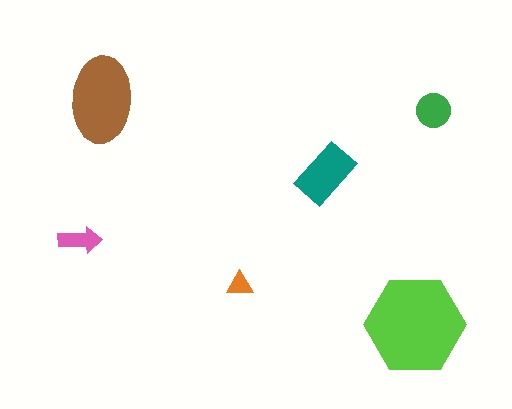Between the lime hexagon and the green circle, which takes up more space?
The lime hexagon.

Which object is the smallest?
The orange triangle.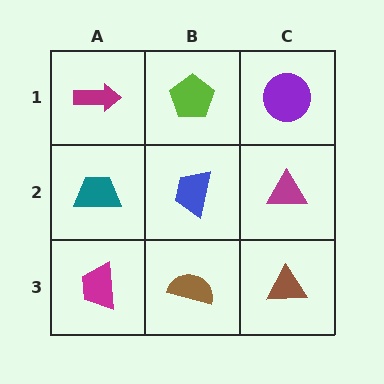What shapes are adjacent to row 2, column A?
A magenta arrow (row 1, column A), a magenta trapezoid (row 3, column A), a blue trapezoid (row 2, column B).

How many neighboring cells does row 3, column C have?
2.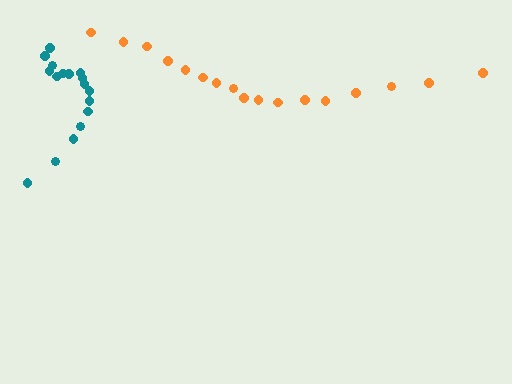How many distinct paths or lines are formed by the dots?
There are 2 distinct paths.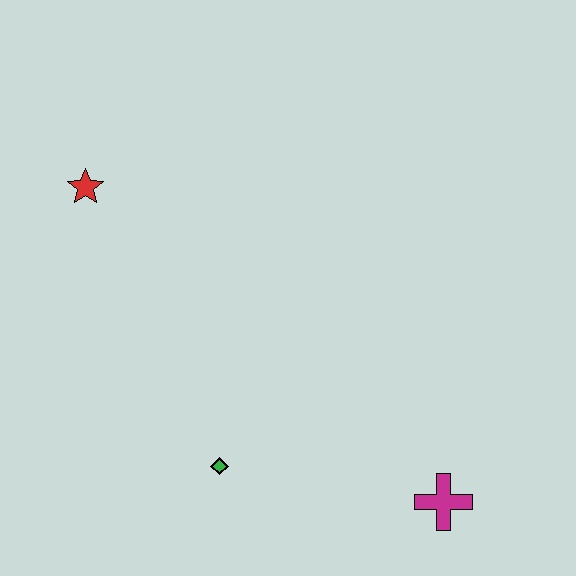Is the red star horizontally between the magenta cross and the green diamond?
No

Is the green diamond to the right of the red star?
Yes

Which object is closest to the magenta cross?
The green diamond is closest to the magenta cross.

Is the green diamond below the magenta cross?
No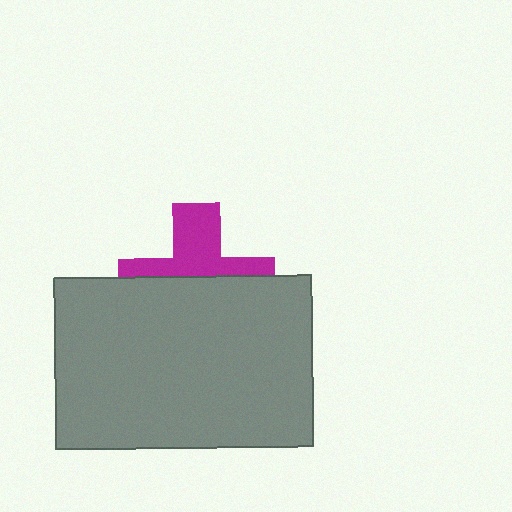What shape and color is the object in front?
The object in front is a gray rectangle.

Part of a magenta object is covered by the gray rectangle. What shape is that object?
It is a cross.